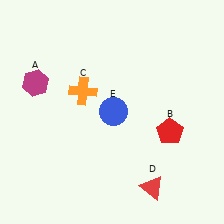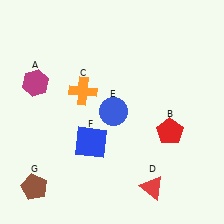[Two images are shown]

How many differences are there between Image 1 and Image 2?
There are 2 differences between the two images.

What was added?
A blue square (F), a brown pentagon (G) were added in Image 2.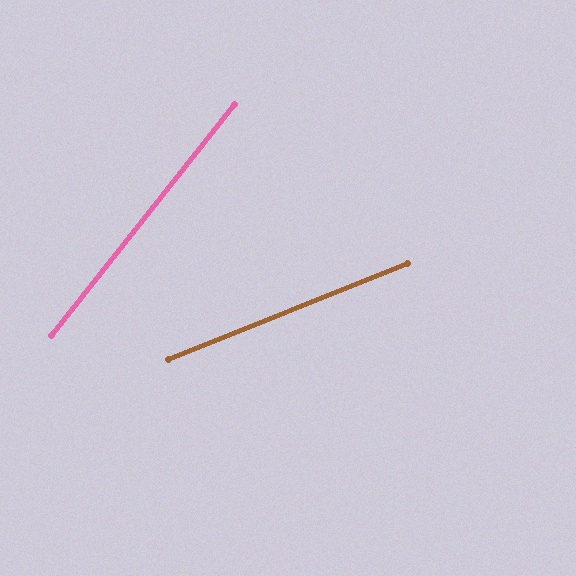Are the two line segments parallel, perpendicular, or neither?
Neither parallel nor perpendicular — they differ by about 30°.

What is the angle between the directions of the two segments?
Approximately 30 degrees.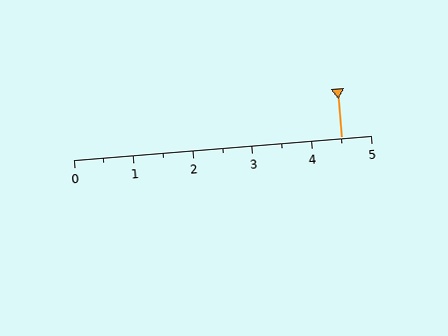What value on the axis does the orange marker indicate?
The marker indicates approximately 4.5.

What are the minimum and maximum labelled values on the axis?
The axis runs from 0 to 5.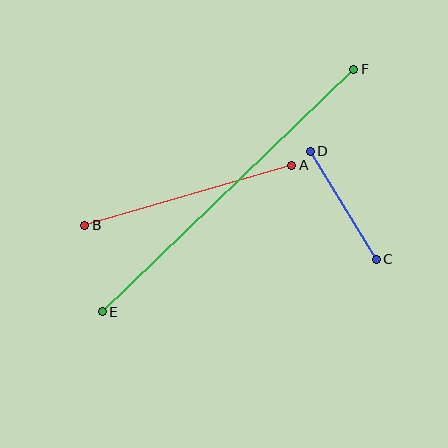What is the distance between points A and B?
The distance is approximately 215 pixels.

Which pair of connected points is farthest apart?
Points E and F are farthest apart.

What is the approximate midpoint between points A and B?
The midpoint is at approximately (188, 195) pixels.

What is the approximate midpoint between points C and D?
The midpoint is at approximately (343, 205) pixels.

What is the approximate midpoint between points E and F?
The midpoint is at approximately (228, 190) pixels.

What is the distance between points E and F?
The distance is approximately 349 pixels.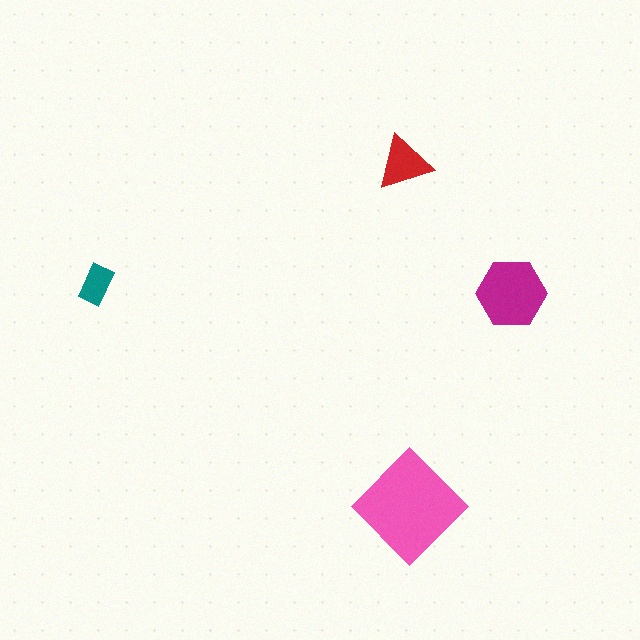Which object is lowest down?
The pink diamond is bottommost.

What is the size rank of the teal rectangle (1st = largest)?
4th.